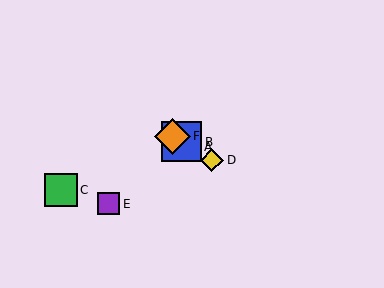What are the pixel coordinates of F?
Object F is at (173, 136).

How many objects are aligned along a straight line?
4 objects (A, B, D, F) are aligned along a straight line.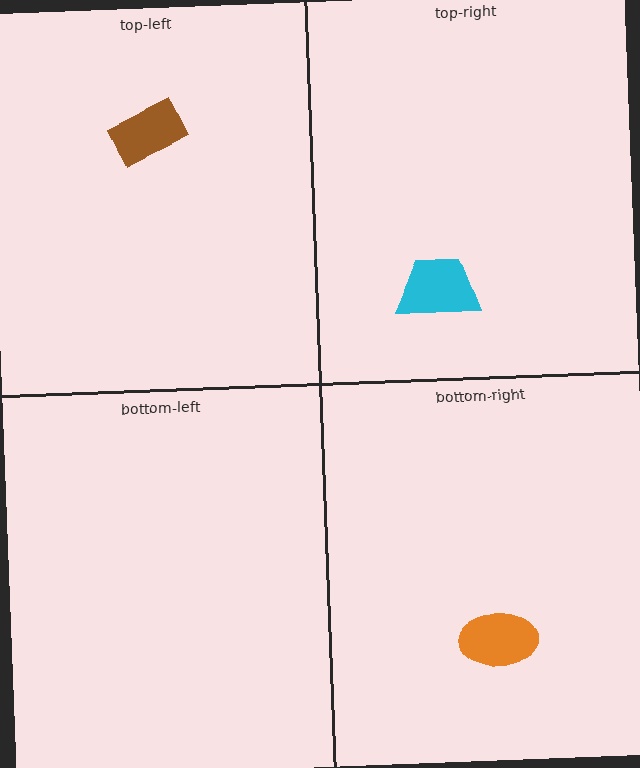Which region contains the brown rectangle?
The top-left region.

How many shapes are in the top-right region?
1.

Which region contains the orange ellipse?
The bottom-right region.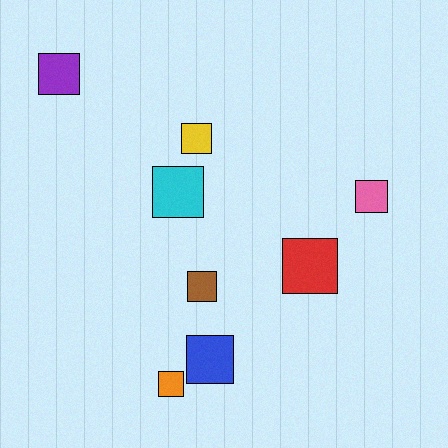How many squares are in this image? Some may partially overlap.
There are 8 squares.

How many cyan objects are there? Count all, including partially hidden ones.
There is 1 cyan object.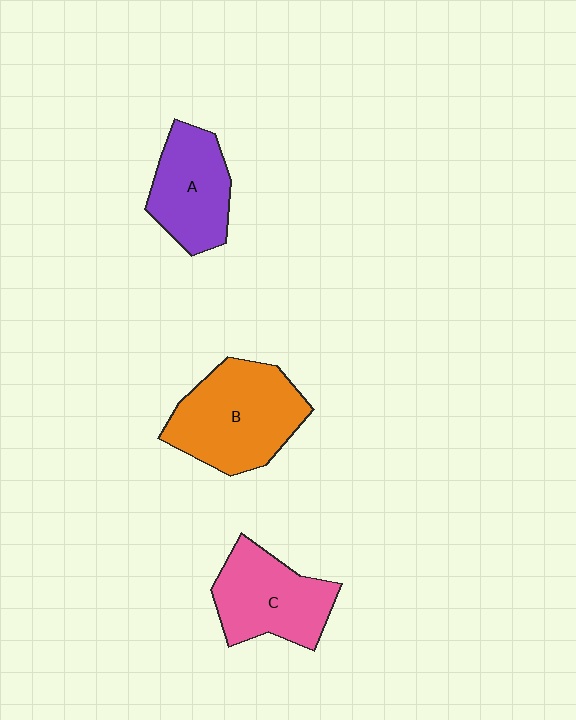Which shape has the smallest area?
Shape A (purple).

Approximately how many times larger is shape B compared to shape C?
Approximately 1.3 times.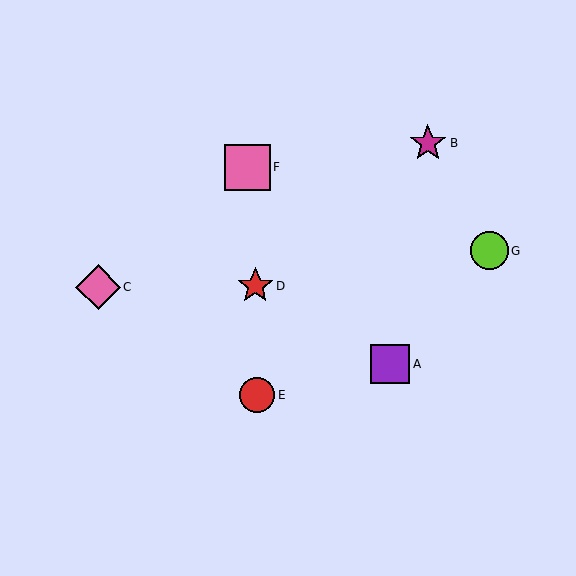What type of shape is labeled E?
Shape E is a red circle.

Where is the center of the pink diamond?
The center of the pink diamond is at (98, 287).